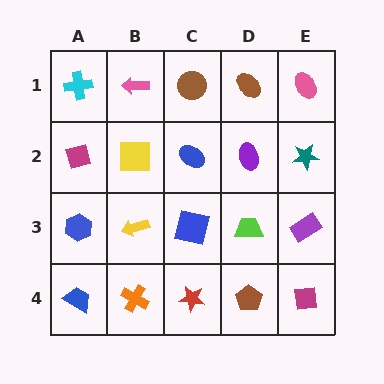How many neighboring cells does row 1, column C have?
3.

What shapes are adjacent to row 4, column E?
A purple rectangle (row 3, column E), a brown pentagon (row 4, column D).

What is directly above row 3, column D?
A purple ellipse.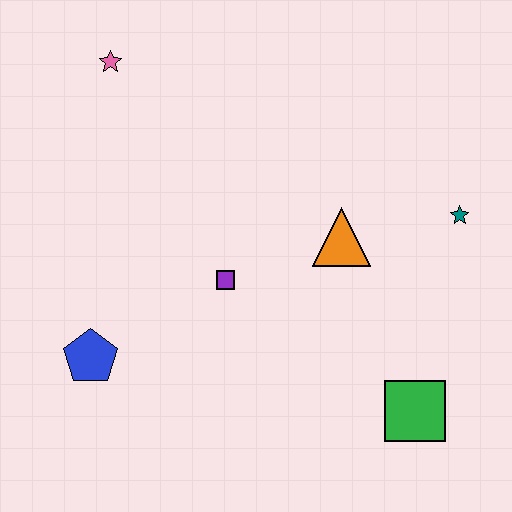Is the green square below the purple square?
Yes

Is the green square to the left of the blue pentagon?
No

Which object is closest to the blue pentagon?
The purple square is closest to the blue pentagon.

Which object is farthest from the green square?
The pink star is farthest from the green square.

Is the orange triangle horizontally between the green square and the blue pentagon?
Yes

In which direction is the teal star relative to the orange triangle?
The teal star is to the right of the orange triangle.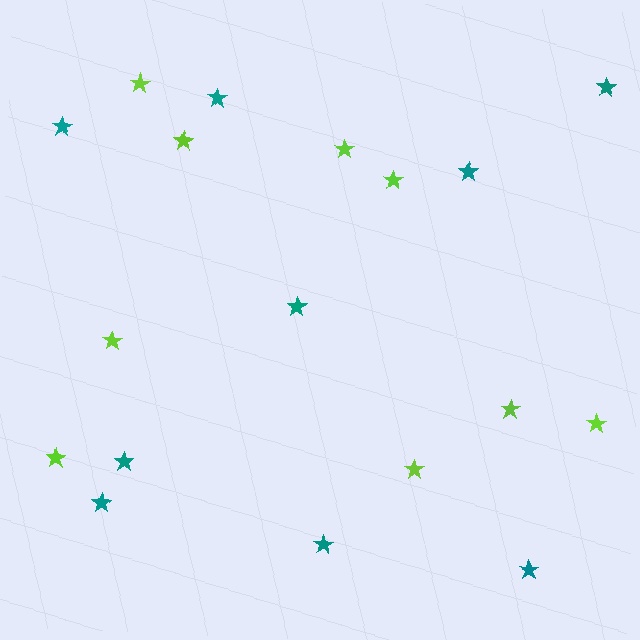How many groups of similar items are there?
There are 2 groups: one group of teal stars (9) and one group of lime stars (9).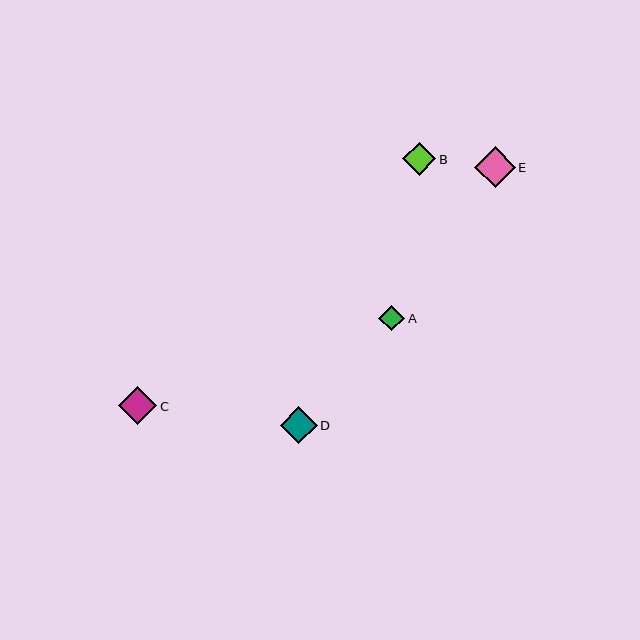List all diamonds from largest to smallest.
From largest to smallest: E, C, D, B, A.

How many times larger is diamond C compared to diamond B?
Diamond C is approximately 1.1 times the size of diamond B.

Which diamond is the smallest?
Diamond A is the smallest with a size of approximately 26 pixels.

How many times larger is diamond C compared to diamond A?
Diamond C is approximately 1.5 times the size of diamond A.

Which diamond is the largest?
Diamond E is the largest with a size of approximately 41 pixels.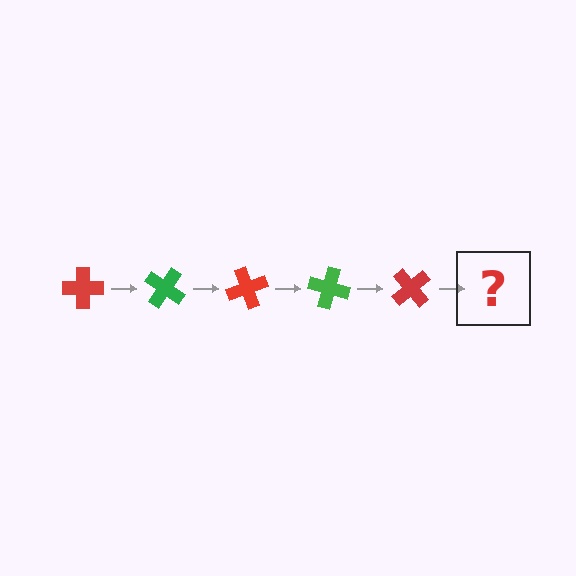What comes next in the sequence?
The next element should be a green cross, rotated 175 degrees from the start.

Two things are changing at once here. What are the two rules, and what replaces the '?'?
The two rules are that it rotates 35 degrees each step and the color cycles through red and green. The '?' should be a green cross, rotated 175 degrees from the start.